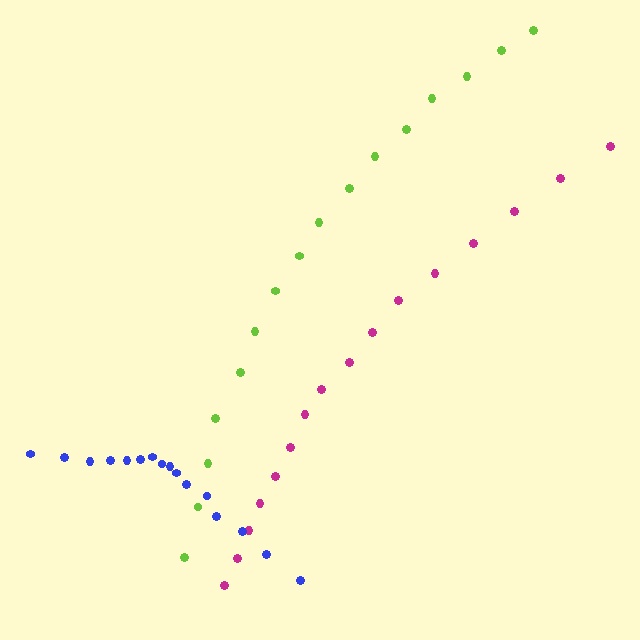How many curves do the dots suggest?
There are 3 distinct paths.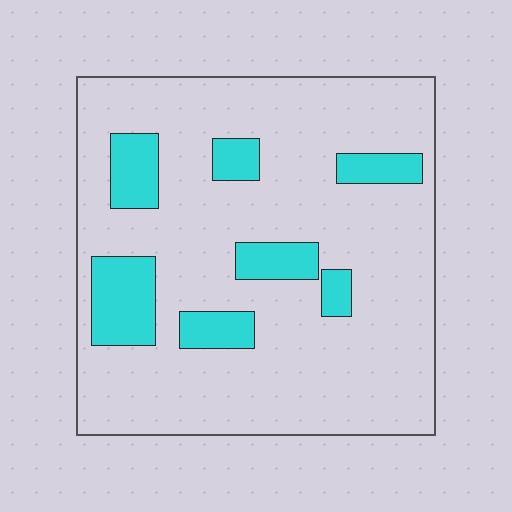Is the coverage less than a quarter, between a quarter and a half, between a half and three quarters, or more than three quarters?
Less than a quarter.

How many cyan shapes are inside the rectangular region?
7.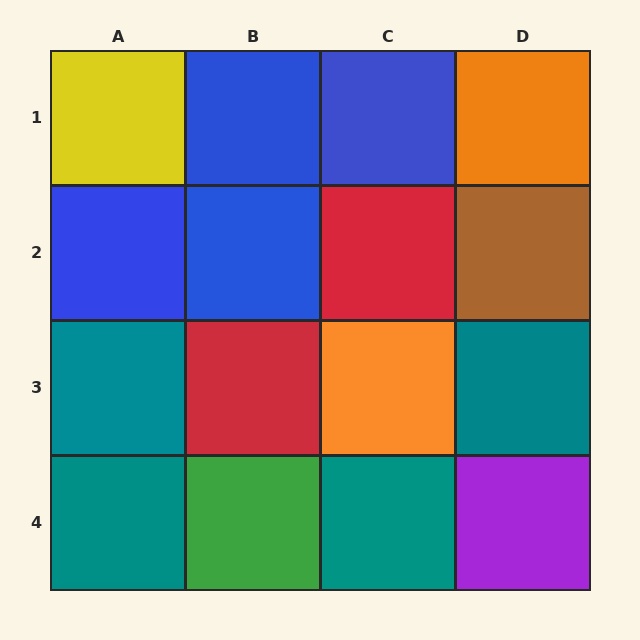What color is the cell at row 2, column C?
Red.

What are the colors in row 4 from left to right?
Teal, green, teal, purple.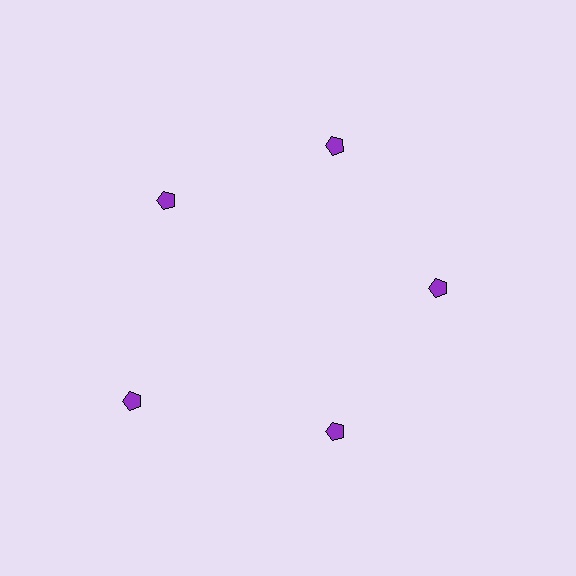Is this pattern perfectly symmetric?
No. The 5 purple pentagons are arranged in a ring, but one element near the 8 o'clock position is pushed outward from the center, breaking the 5-fold rotational symmetry.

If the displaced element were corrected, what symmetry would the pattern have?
It would have 5-fold rotational symmetry — the pattern would map onto itself every 72 degrees.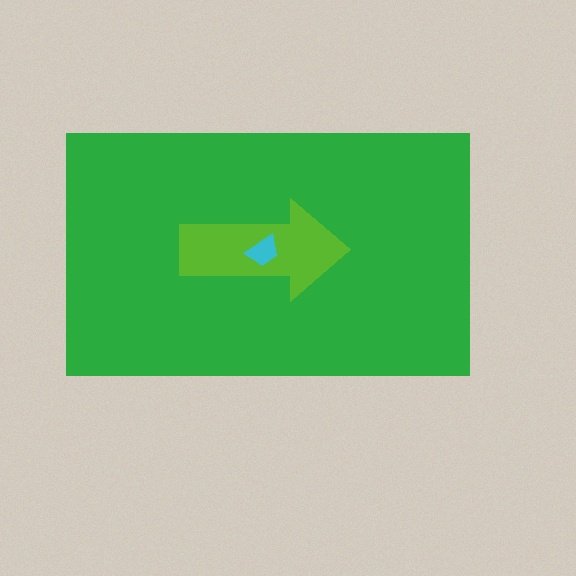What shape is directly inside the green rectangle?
The lime arrow.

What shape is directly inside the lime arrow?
The cyan trapezoid.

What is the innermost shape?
The cyan trapezoid.